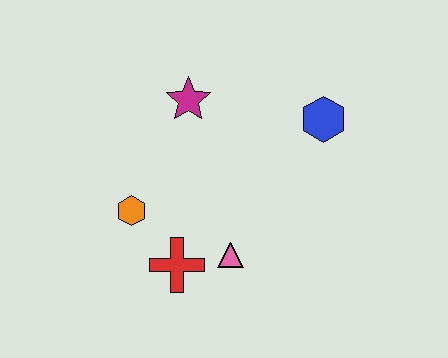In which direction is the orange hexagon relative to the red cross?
The orange hexagon is above the red cross.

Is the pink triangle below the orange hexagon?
Yes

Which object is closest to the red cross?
The pink triangle is closest to the red cross.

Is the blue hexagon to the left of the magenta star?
No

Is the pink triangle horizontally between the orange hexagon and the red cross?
No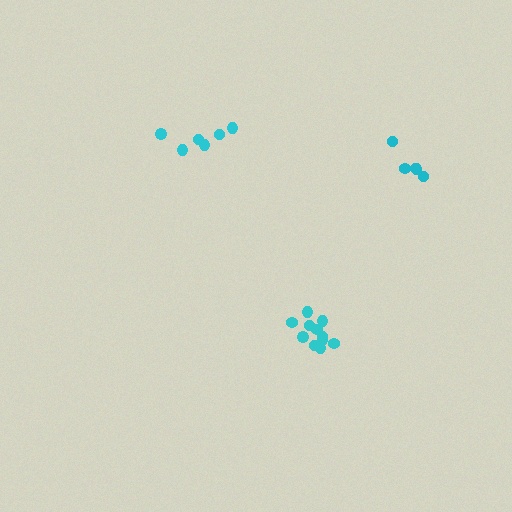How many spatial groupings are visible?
There are 3 spatial groupings.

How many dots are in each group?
Group 1: 11 dots, Group 2: 6 dots, Group 3: 5 dots (22 total).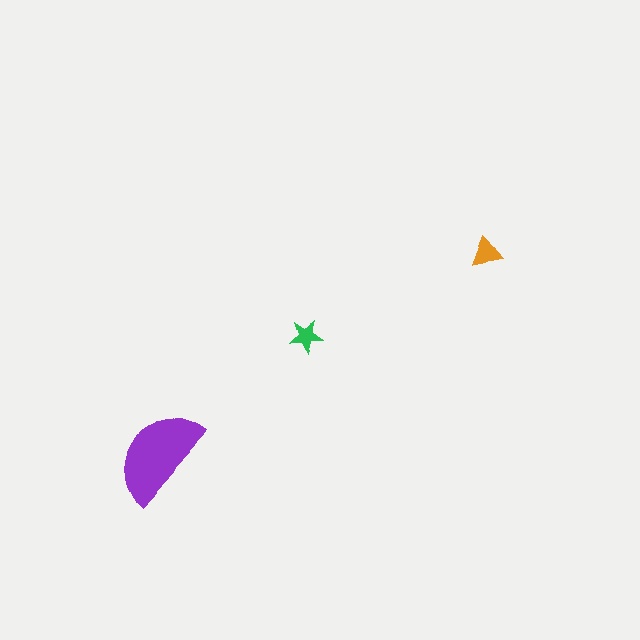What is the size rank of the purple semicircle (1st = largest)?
1st.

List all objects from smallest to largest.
The green star, the orange triangle, the purple semicircle.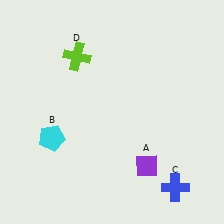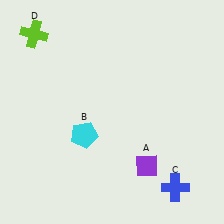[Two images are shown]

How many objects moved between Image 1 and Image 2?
2 objects moved between the two images.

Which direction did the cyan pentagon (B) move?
The cyan pentagon (B) moved right.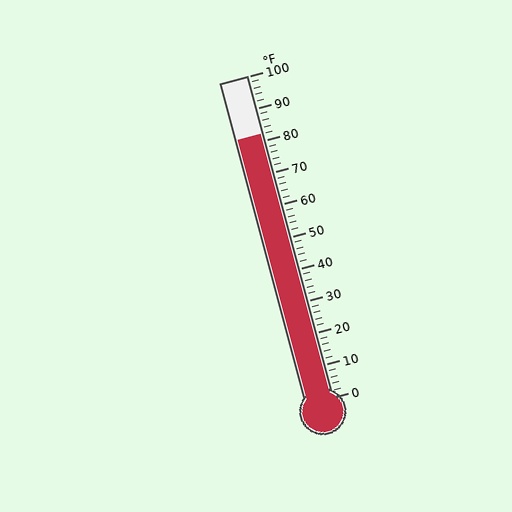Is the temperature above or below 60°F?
The temperature is above 60°F.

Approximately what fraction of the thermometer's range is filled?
The thermometer is filled to approximately 80% of its range.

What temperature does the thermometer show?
The thermometer shows approximately 82°F.